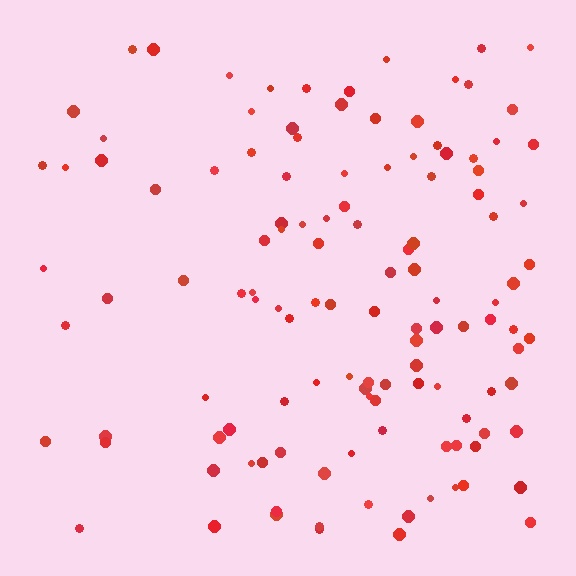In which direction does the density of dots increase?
From left to right, with the right side densest.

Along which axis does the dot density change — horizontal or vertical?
Horizontal.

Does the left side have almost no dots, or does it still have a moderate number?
Still a moderate number, just noticeably fewer than the right.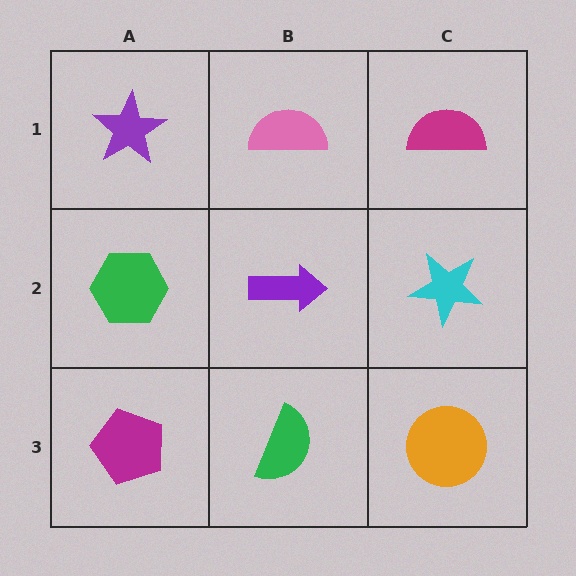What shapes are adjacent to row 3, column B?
A purple arrow (row 2, column B), a magenta pentagon (row 3, column A), an orange circle (row 3, column C).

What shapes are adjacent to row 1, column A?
A green hexagon (row 2, column A), a pink semicircle (row 1, column B).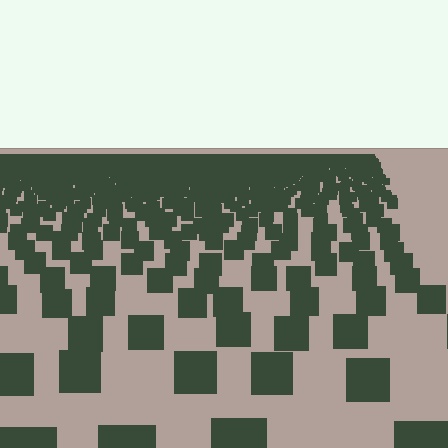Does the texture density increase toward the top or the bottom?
Density increases toward the top.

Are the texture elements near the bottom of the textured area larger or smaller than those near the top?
Larger. Near the bottom, elements are closer to the viewer and appear at a bigger on-screen size.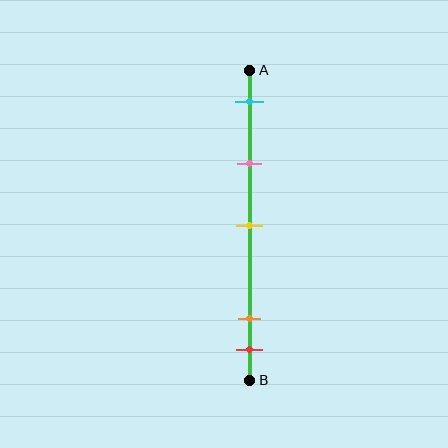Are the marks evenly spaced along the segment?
No, the marks are not evenly spaced.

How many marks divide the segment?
There are 5 marks dividing the segment.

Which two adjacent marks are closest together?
The orange and red marks are the closest adjacent pair.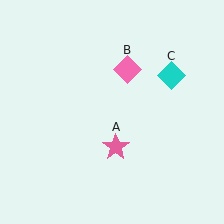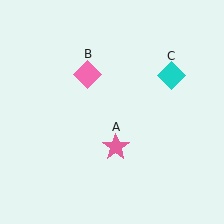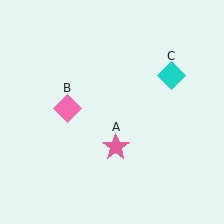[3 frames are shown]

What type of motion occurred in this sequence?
The pink diamond (object B) rotated counterclockwise around the center of the scene.